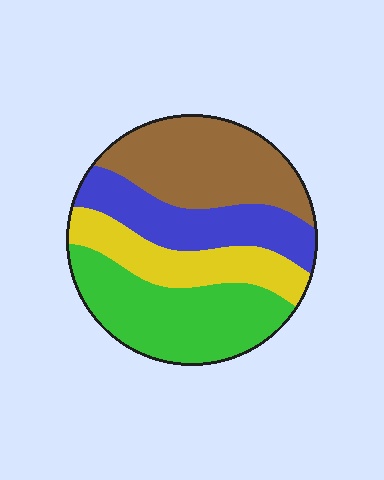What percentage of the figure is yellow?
Yellow covers around 20% of the figure.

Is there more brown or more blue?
Brown.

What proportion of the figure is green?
Green takes up between a sixth and a third of the figure.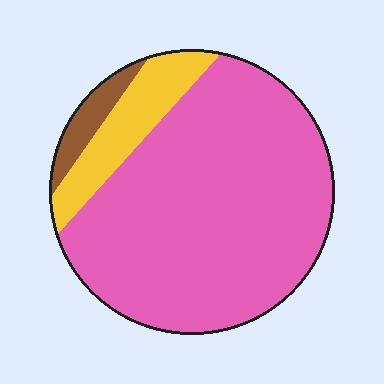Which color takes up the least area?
Brown, at roughly 5%.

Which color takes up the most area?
Pink, at roughly 80%.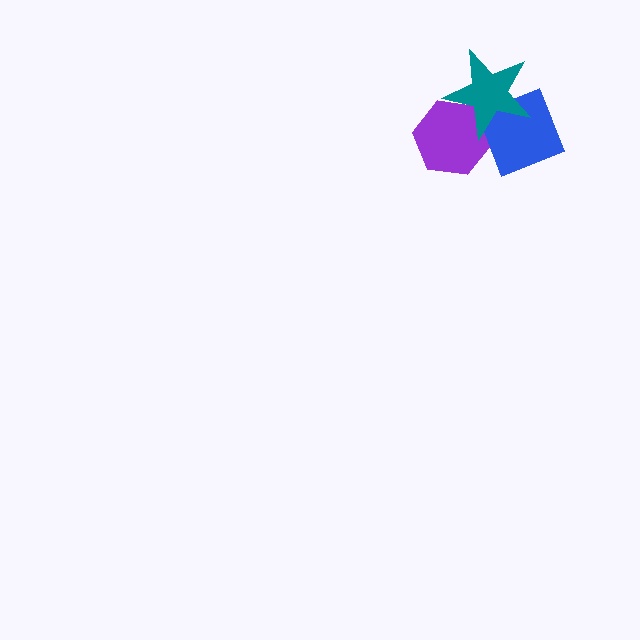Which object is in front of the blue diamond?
The teal star is in front of the blue diamond.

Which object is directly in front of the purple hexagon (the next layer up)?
The blue diamond is directly in front of the purple hexagon.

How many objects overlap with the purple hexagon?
2 objects overlap with the purple hexagon.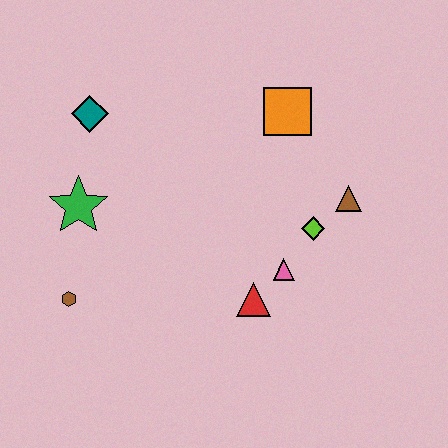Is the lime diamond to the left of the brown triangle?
Yes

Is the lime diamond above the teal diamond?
No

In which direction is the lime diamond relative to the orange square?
The lime diamond is below the orange square.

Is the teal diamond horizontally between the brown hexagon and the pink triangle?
Yes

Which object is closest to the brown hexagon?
The green star is closest to the brown hexagon.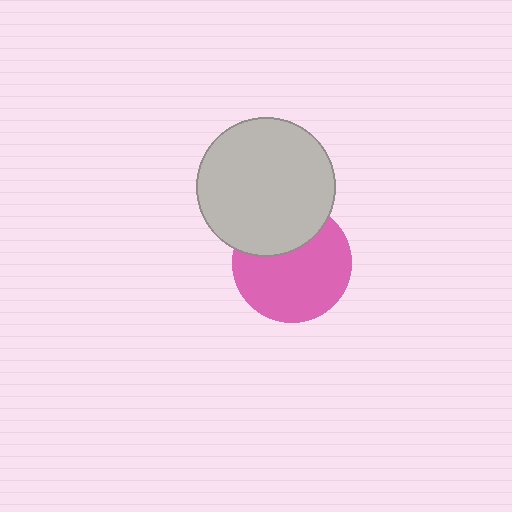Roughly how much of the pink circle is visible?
Most of it is visible (roughly 69%).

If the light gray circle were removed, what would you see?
You would see the complete pink circle.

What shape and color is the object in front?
The object in front is a light gray circle.